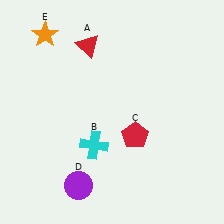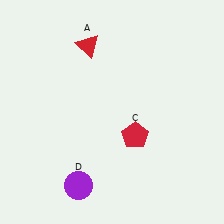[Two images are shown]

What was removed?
The orange star (E), the cyan cross (B) were removed in Image 2.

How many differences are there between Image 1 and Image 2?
There are 2 differences between the two images.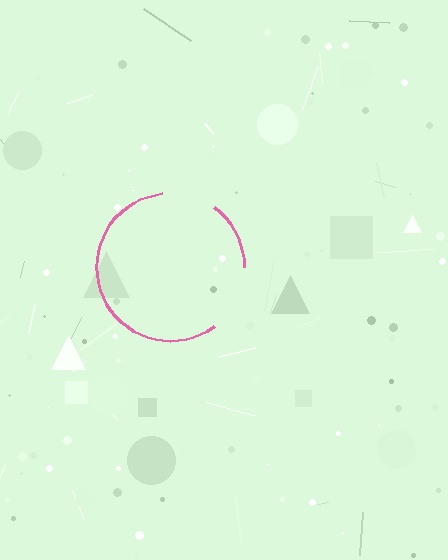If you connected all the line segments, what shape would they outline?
They would outline a circle.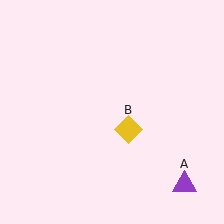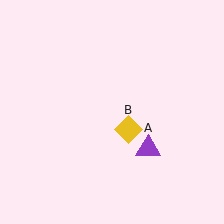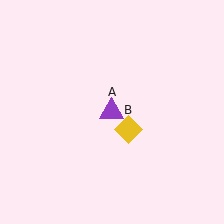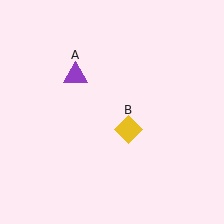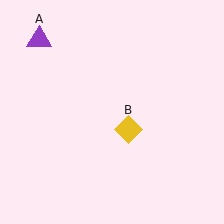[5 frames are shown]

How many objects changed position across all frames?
1 object changed position: purple triangle (object A).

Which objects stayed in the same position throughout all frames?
Yellow diamond (object B) remained stationary.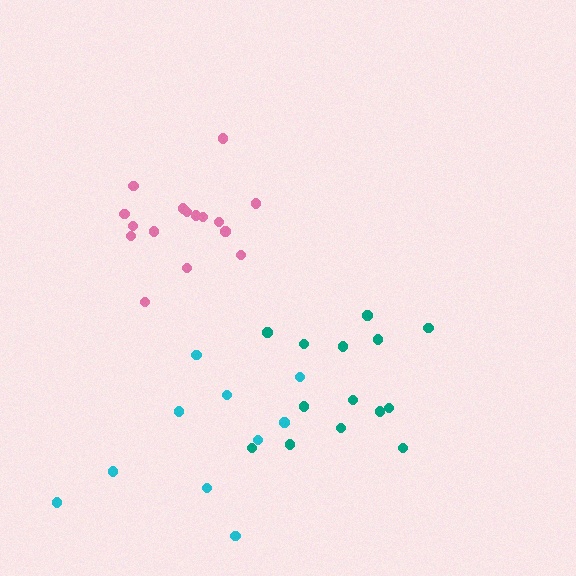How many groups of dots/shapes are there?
There are 3 groups.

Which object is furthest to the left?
The cyan cluster is leftmost.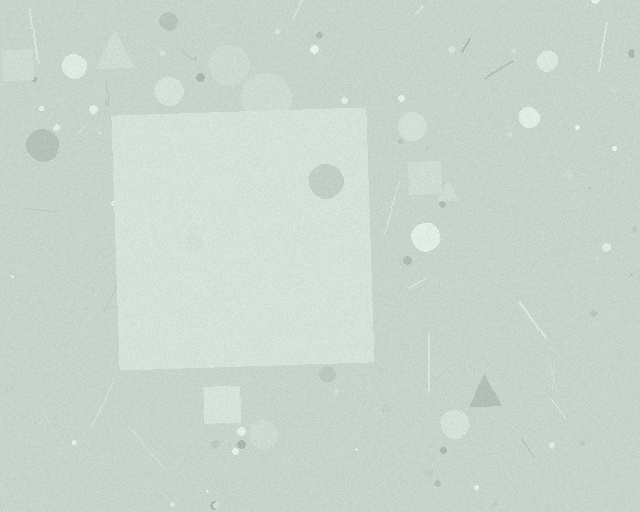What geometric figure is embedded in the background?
A square is embedded in the background.